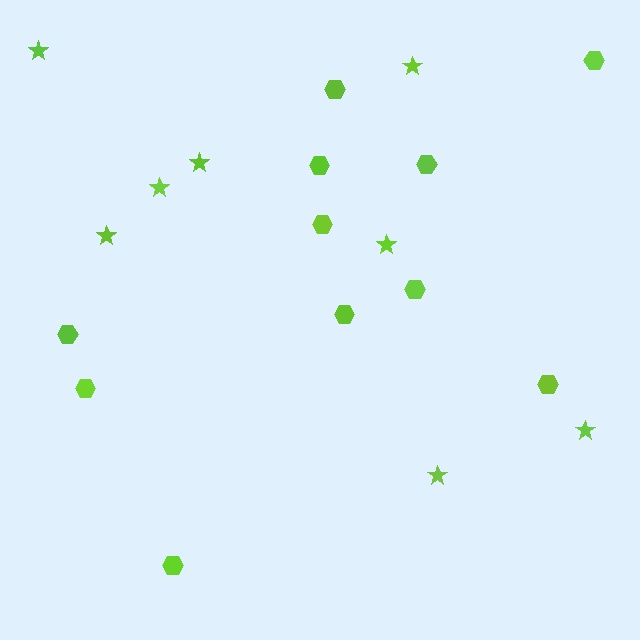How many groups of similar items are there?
There are 2 groups: one group of stars (8) and one group of hexagons (11).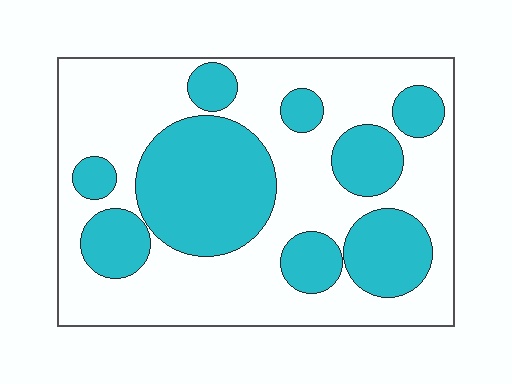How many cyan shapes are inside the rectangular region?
9.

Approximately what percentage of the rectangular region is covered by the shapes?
Approximately 40%.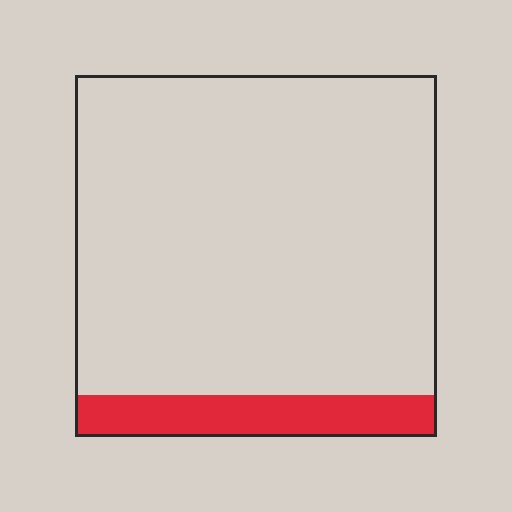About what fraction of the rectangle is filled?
About one eighth (1/8).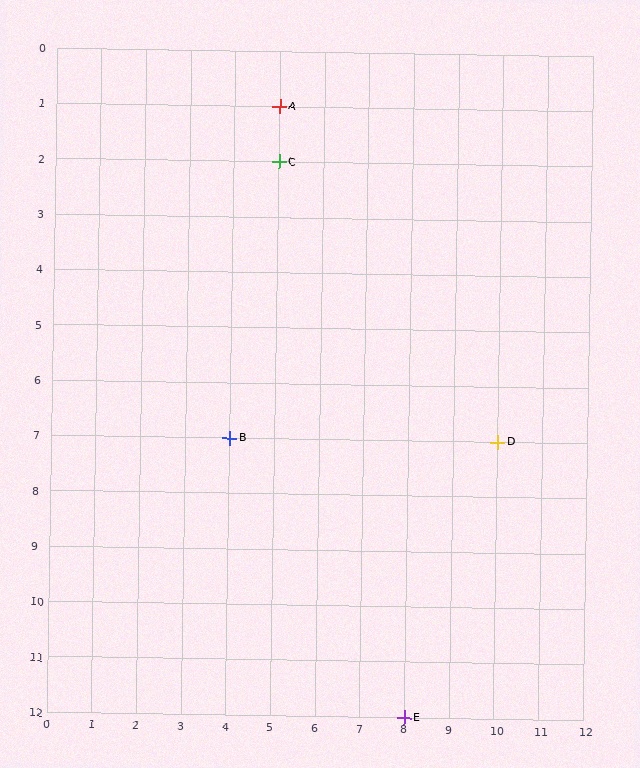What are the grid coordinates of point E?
Point E is at grid coordinates (8, 12).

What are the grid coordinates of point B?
Point B is at grid coordinates (4, 7).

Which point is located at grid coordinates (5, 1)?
Point A is at (5, 1).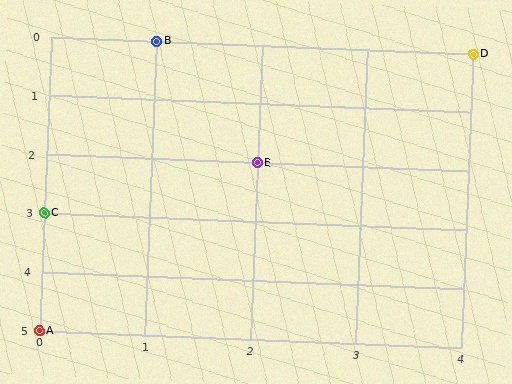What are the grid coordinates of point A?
Point A is at grid coordinates (0, 5).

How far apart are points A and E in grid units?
Points A and E are 2 columns and 3 rows apart (about 3.6 grid units diagonally).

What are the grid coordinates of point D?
Point D is at grid coordinates (4, 0).